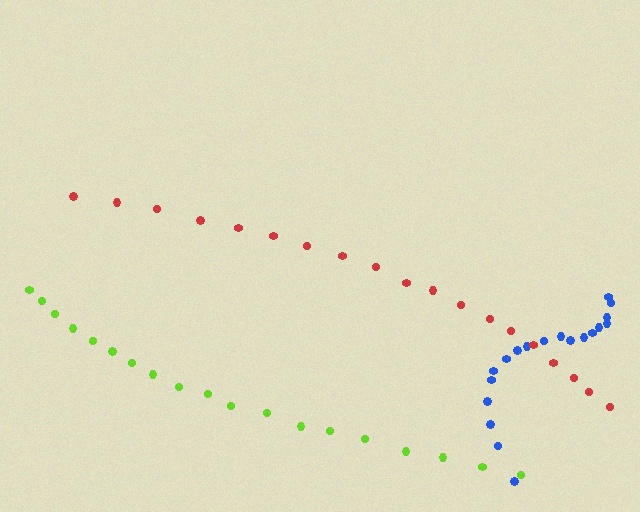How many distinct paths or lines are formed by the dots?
There are 3 distinct paths.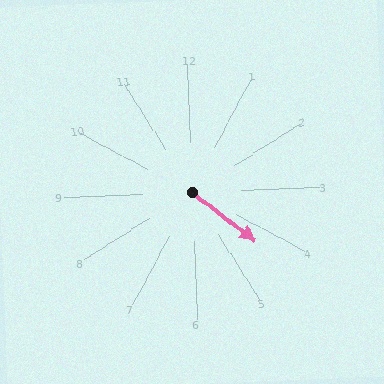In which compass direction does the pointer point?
Southeast.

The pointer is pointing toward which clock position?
Roughly 4 o'clock.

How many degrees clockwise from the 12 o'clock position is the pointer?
Approximately 130 degrees.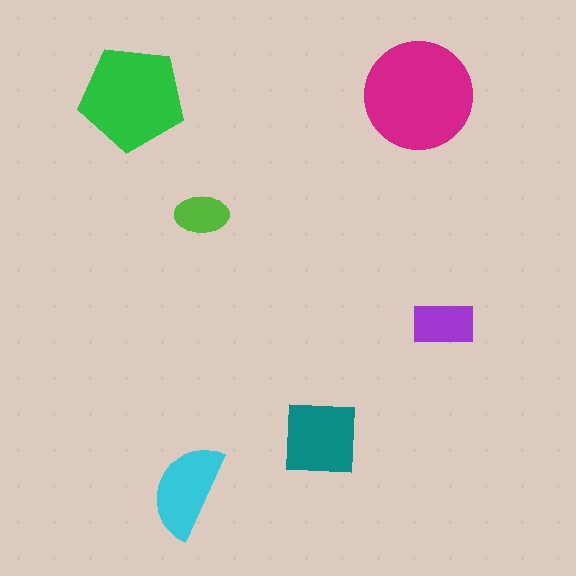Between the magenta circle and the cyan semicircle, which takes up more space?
The magenta circle.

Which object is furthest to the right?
The purple rectangle is rightmost.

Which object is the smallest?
The lime ellipse.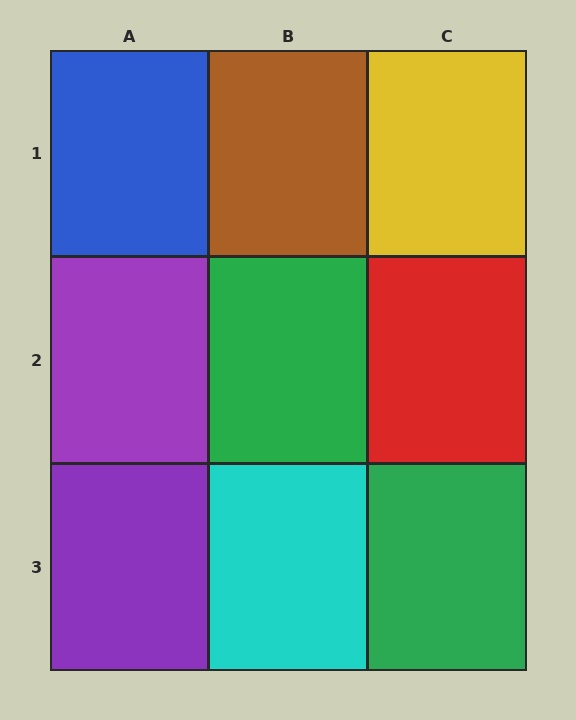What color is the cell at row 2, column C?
Red.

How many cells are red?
1 cell is red.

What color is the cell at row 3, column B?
Cyan.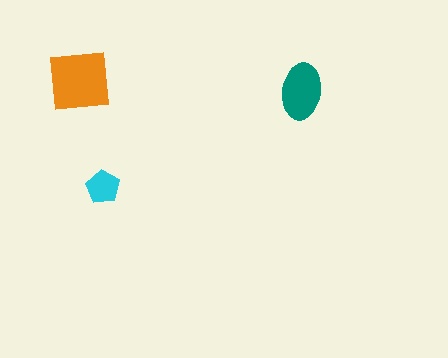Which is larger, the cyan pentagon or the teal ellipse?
The teal ellipse.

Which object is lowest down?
The cyan pentagon is bottommost.